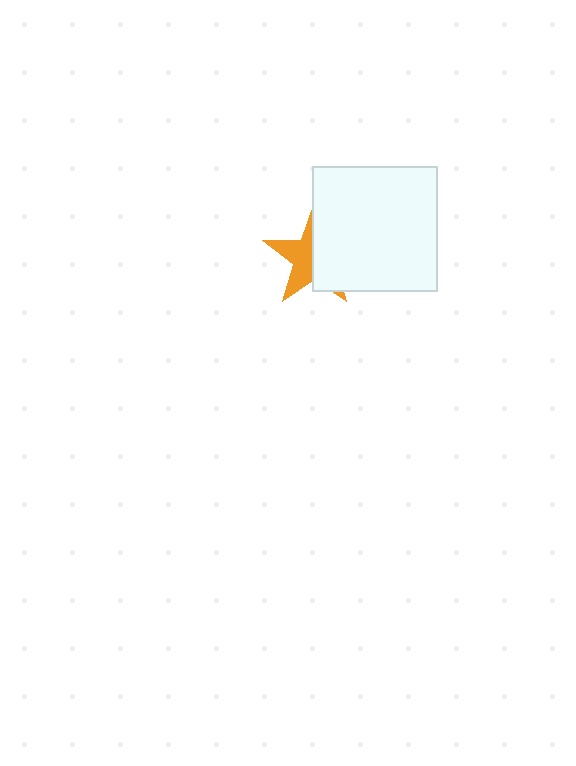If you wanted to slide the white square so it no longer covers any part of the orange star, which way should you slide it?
Slide it right — that is the most direct way to separate the two shapes.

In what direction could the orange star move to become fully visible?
The orange star could move left. That would shift it out from behind the white square entirely.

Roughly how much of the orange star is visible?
About half of it is visible (roughly 46%).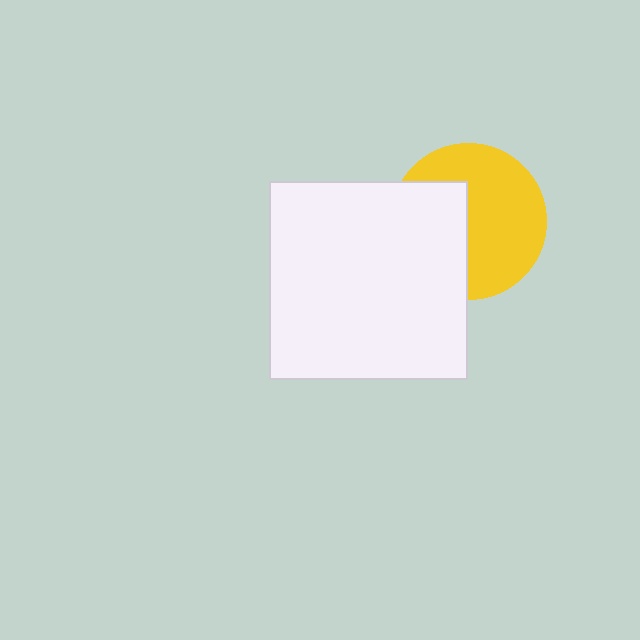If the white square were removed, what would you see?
You would see the complete yellow circle.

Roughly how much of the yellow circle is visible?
About half of it is visible (roughly 60%).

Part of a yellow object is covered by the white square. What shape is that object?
It is a circle.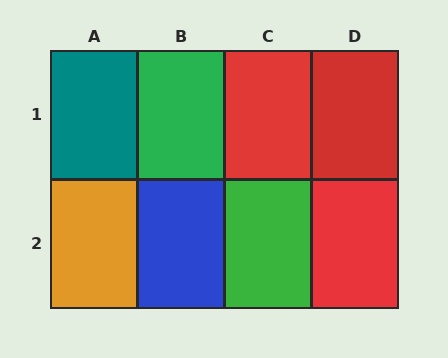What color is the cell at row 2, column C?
Green.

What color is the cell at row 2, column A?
Orange.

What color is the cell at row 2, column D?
Red.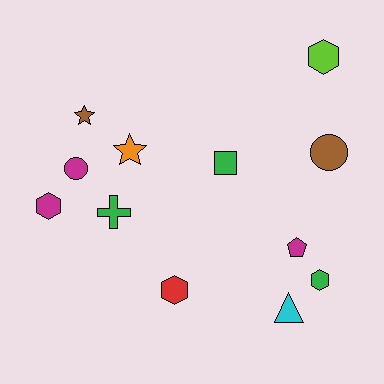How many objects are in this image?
There are 12 objects.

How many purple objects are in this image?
There are no purple objects.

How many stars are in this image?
There are 2 stars.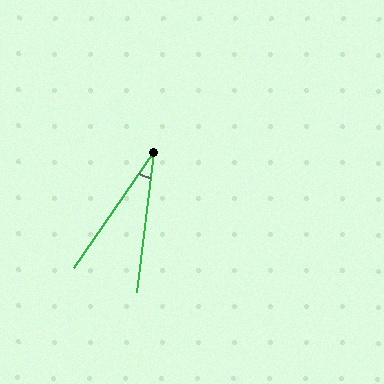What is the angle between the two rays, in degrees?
Approximately 28 degrees.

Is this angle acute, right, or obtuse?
It is acute.